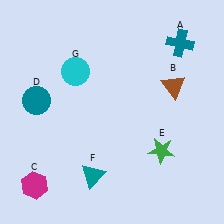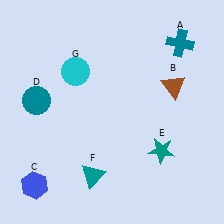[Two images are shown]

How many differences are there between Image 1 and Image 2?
There are 2 differences between the two images.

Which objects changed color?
C changed from magenta to blue. E changed from green to teal.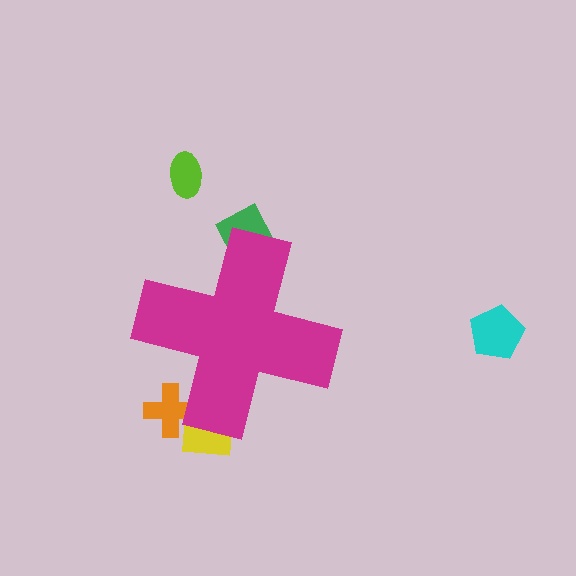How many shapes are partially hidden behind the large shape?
3 shapes are partially hidden.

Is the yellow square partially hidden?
Yes, the yellow square is partially hidden behind the magenta cross.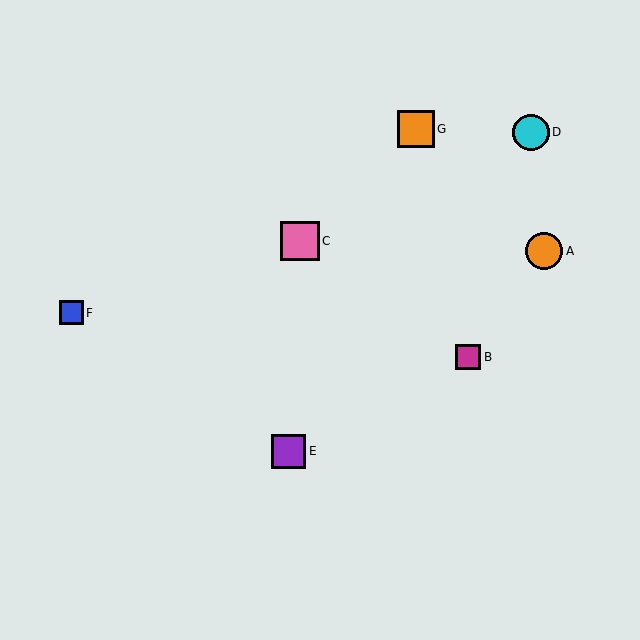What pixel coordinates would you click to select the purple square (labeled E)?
Click at (289, 452) to select the purple square E.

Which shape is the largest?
The pink square (labeled C) is the largest.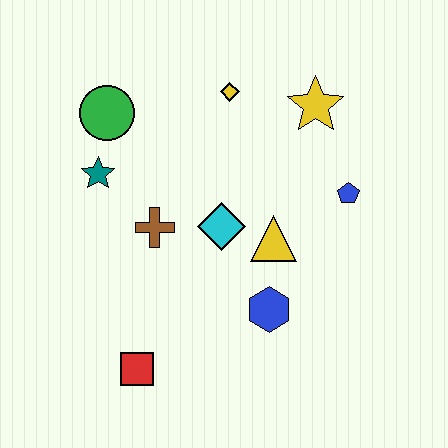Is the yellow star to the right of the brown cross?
Yes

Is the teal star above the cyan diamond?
Yes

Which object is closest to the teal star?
The green circle is closest to the teal star.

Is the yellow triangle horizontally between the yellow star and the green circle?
Yes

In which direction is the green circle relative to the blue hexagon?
The green circle is above the blue hexagon.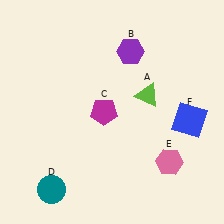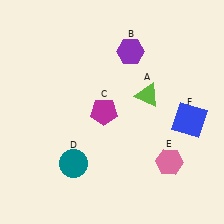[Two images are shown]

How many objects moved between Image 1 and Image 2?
1 object moved between the two images.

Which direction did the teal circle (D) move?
The teal circle (D) moved up.